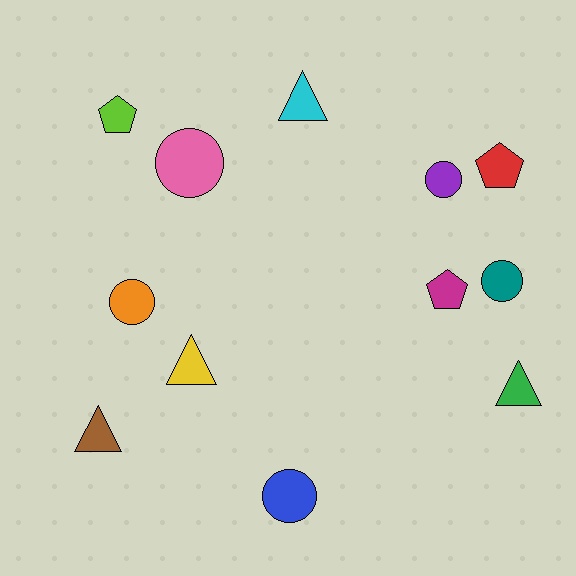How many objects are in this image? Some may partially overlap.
There are 12 objects.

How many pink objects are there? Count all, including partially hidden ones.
There is 1 pink object.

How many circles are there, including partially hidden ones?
There are 5 circles.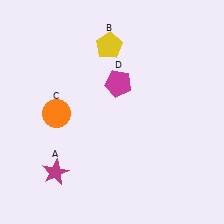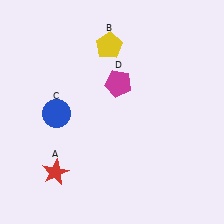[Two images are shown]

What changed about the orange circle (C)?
In Image 1, C is orange. In Image 2, it changed to blue.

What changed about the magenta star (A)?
In Image 1, A is magenta. In Image 2, it changed to red.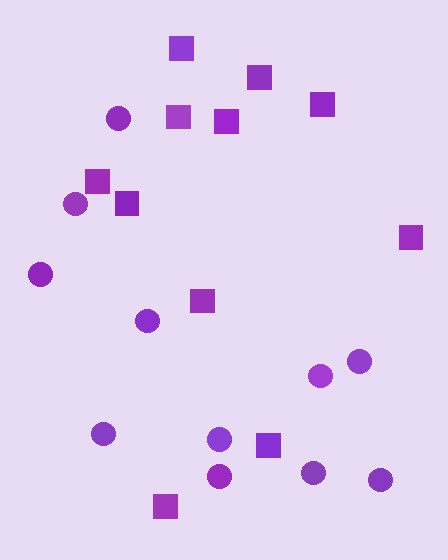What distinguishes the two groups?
There are 2 groups: one group of squares (11) and one group of circles (11).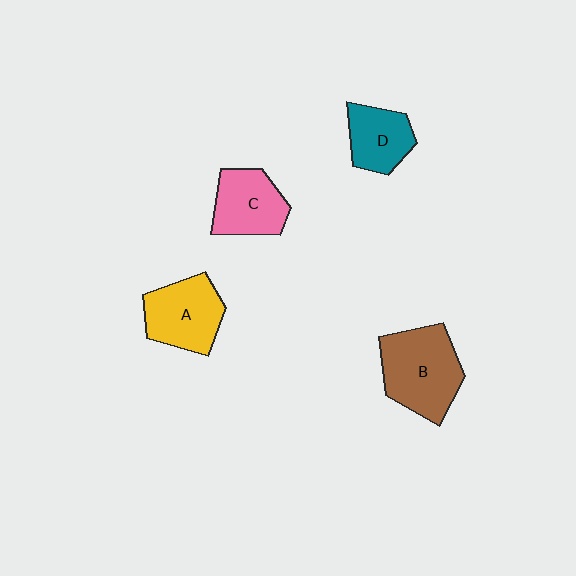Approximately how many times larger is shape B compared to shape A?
Approximately 1.3 times.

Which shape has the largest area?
Shape B (brown).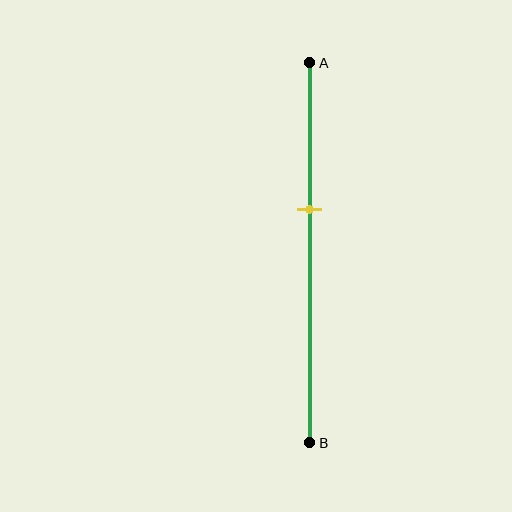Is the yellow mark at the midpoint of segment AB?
No, the mark is at about 40% from A, not at the 50% midpoint.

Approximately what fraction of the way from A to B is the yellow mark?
The yellow mark is approximately 40% of the way from A to B.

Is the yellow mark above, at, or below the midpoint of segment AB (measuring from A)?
The yellow mark is above the midpoint of segment AB.